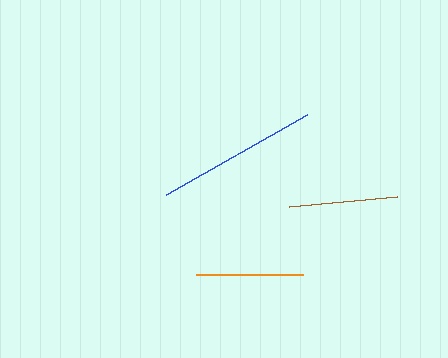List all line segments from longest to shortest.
From longest to shortest: blue, brown, orange.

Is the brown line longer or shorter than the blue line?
The blue line is longer than the brown line.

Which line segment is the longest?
The blue line is the longest at approximately 163 pixels.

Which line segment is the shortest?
The orange line is the shortest at approximately 106 pixels.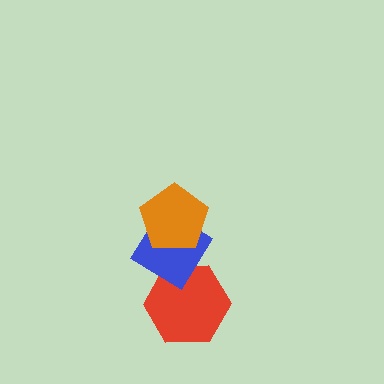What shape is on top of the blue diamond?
The orange pentagon is on top of the blue diamond.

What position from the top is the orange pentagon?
The orange pentagon is 1st from the top.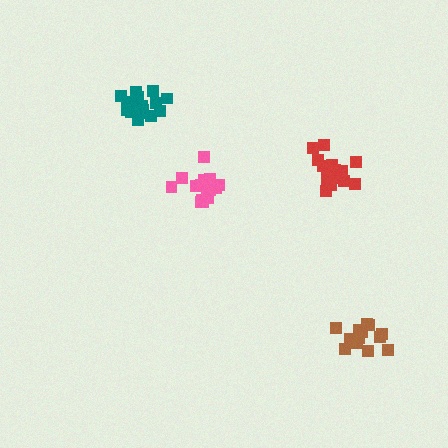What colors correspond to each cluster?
The clusters are colored: pink, teal, red, brown.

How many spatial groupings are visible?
There are 4 spatial groupings.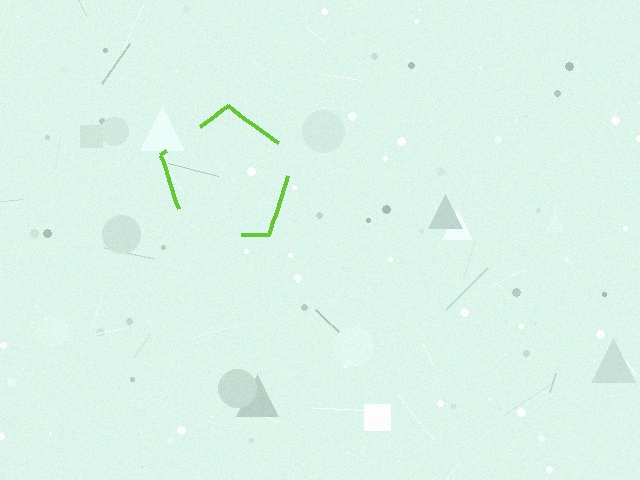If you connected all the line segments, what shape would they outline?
They would outline a pentagon.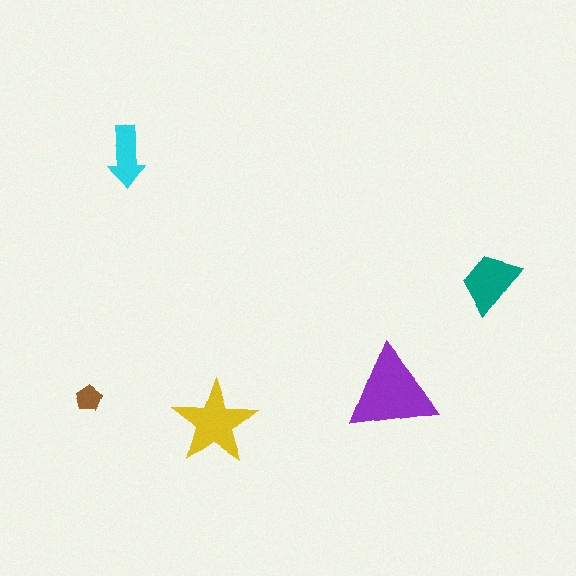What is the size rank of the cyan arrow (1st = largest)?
4th.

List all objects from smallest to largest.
The brown pentagon, the cyan arrow, the teal trapezoid, the yellow star, the purple triangle.